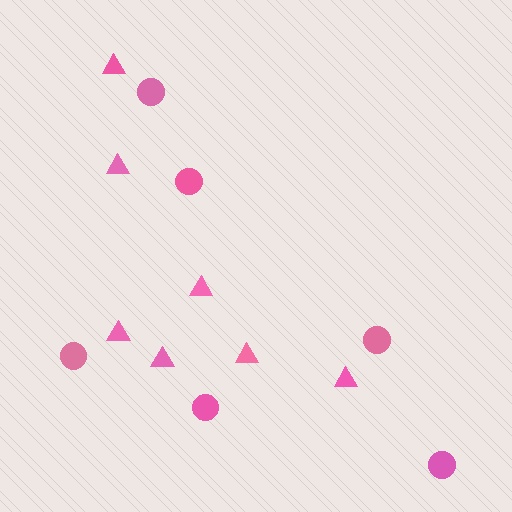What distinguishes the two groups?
There are 2 groups: one group of triangles (7) and one group of circles (6).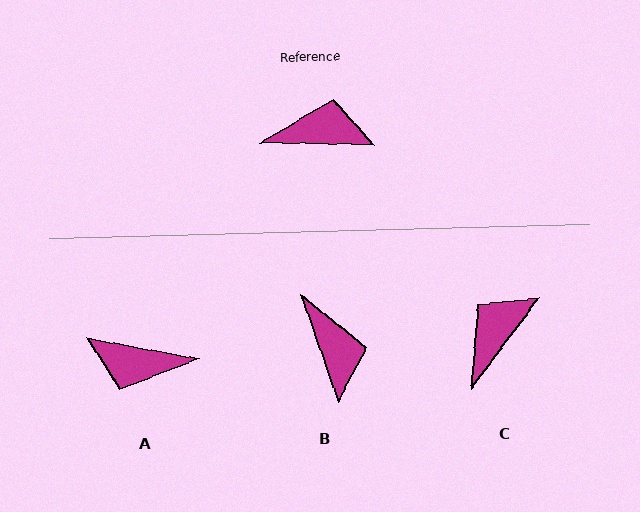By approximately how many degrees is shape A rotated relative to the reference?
Approximately 171 degrees counter-clockwise.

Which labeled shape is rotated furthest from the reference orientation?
A, about 171 degrees away.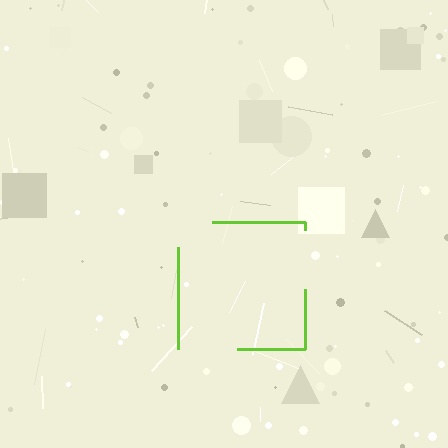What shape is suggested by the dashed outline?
The dashed outline suggests a square.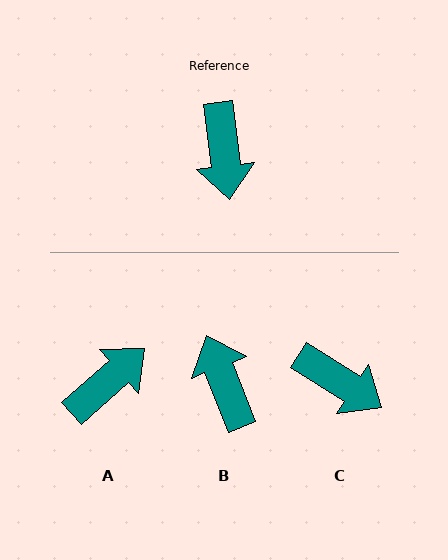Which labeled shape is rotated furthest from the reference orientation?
B, about 165 degrees away.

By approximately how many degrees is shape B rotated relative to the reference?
Approximately 165 degrees clockwise.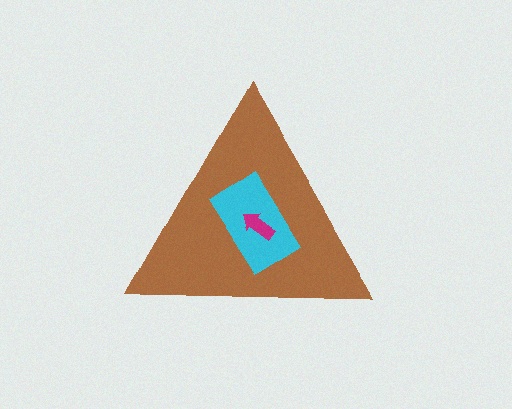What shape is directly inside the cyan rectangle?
The magenta arrow.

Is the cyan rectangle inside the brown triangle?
Yes.